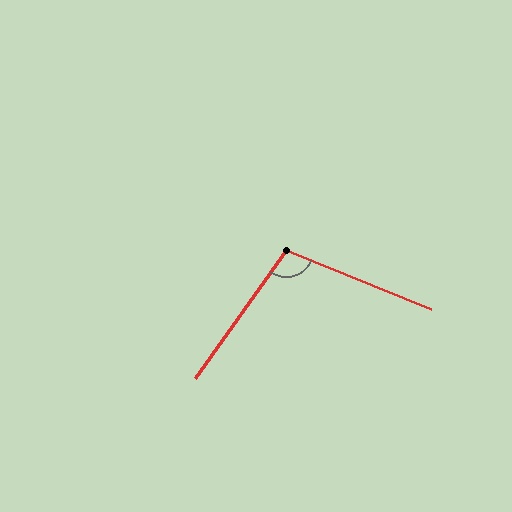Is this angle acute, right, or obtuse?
It is obtuse.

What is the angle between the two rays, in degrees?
Approximately 104 degrees.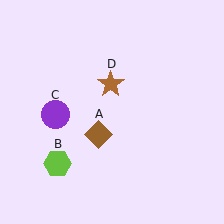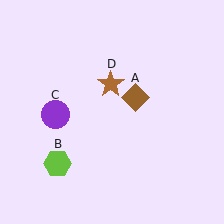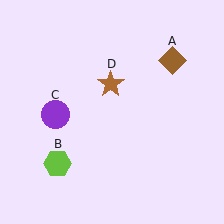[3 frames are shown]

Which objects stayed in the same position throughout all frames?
Lime hexagon (object B) and purple circle (object C) and brown star (object D) remained stationary.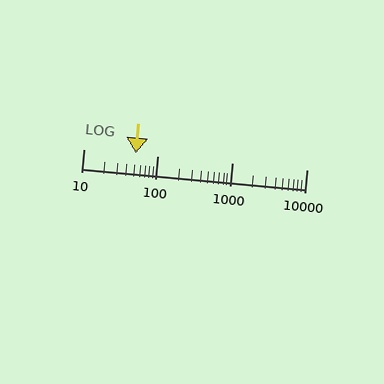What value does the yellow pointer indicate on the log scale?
The pointer indicates approximately 51.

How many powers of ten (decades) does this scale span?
The scale spans 3 decades, from 10 to 10000.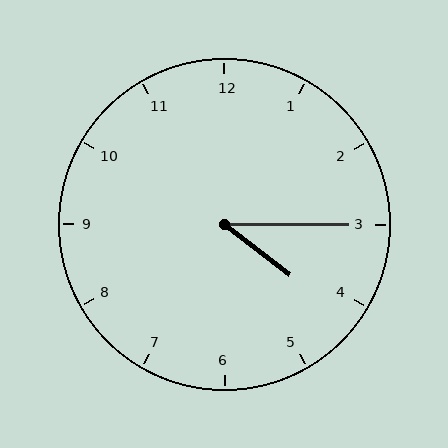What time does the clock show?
4:15.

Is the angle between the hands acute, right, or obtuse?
It is acute.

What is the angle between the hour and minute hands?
Approximately 38 degrees.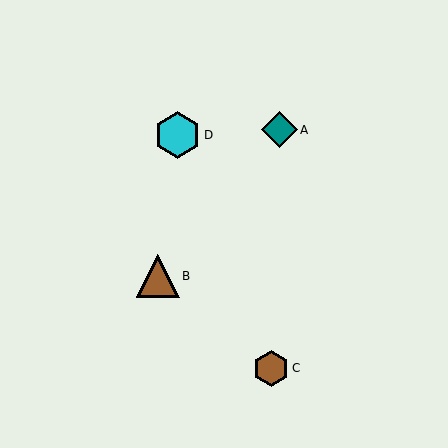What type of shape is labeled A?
Shape A is a teal diamond.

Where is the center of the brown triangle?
The center of the brown triangle is at (158, 276).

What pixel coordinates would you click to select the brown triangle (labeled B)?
Click at (158, 276) to select the brown triangle B.